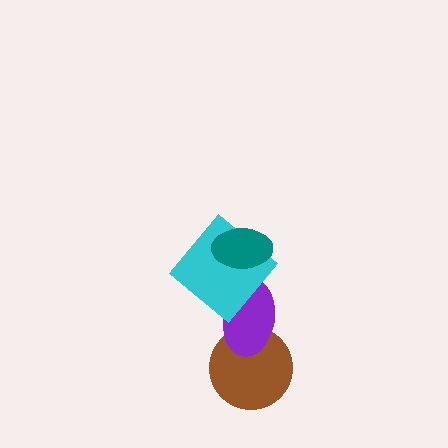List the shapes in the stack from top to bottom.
From top to bottom: the teal ellipse, the cyan diamond, the purple ellipse, the brown circle.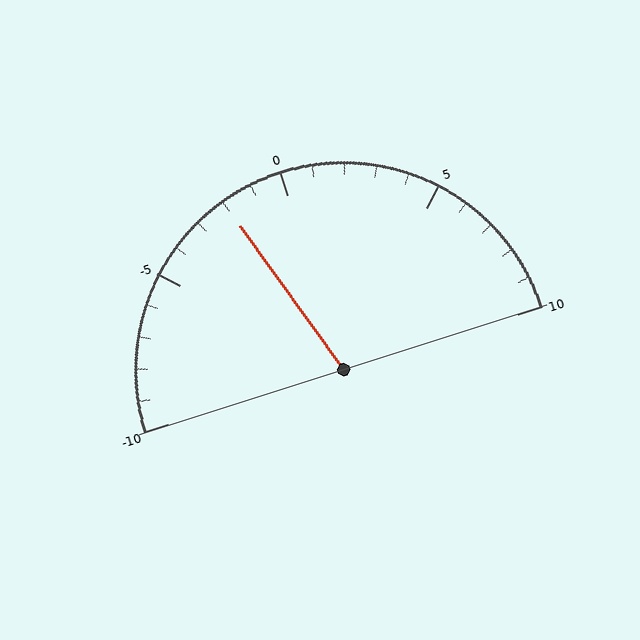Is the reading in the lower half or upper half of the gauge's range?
The reading is in the lower half of the range (-10 to 10).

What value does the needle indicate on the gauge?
The needle indicates approximately -2.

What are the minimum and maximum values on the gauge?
The gauge ranges from -10 to 10.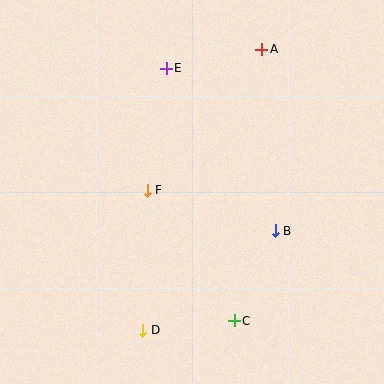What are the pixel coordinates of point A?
Point A is at (262, 49).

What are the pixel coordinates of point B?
Point B is at (275, 231).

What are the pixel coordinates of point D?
Point D is at (143, 330).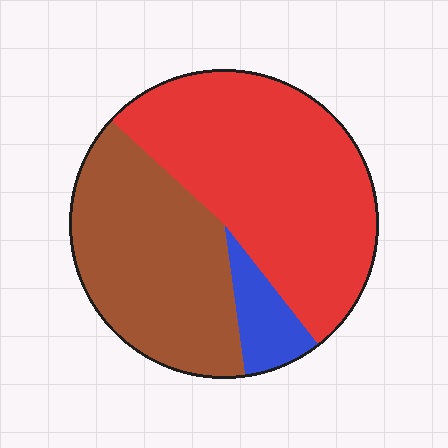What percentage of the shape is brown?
Brown covers about 40% of the shape.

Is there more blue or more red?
Red.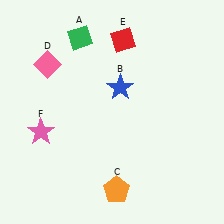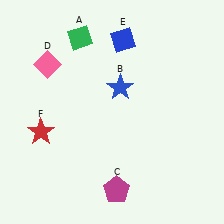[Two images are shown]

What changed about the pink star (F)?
In Image 1, F is pink. In Image 2, it changed to red.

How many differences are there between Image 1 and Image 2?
There are 3 differences between the two images.